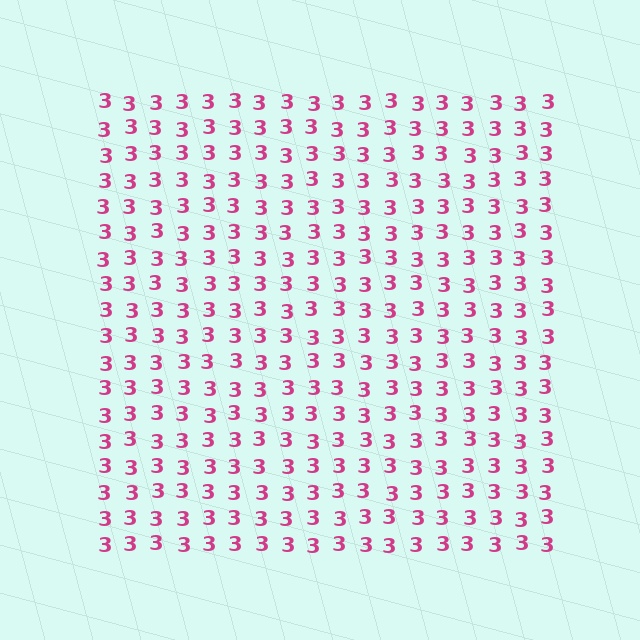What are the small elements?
The small elements are digit 3's.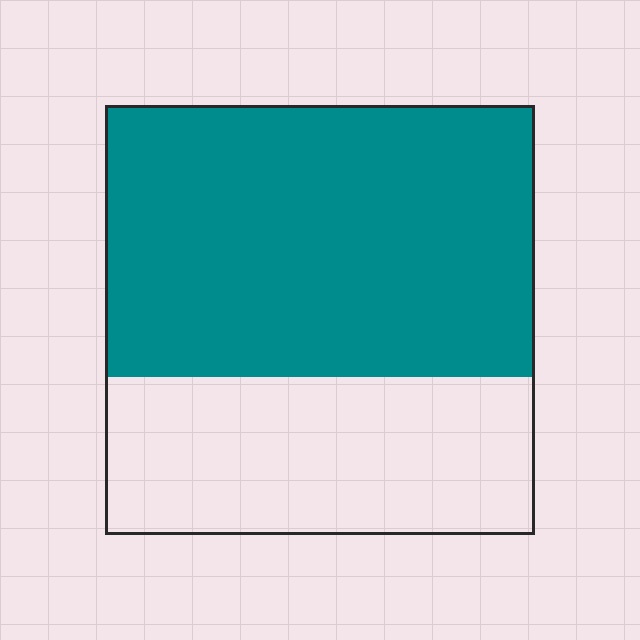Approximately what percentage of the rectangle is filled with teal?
Approximately 65%.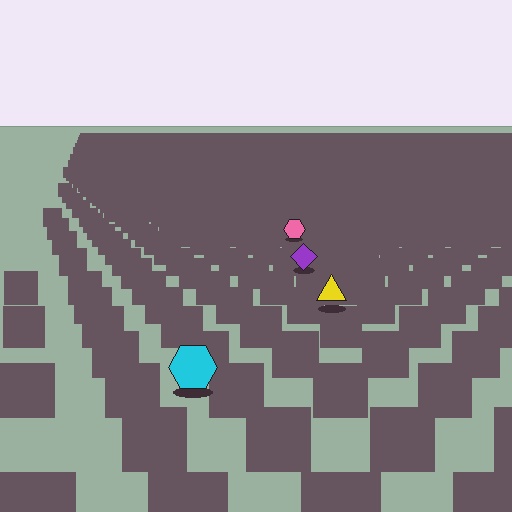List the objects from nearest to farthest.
From nearest to farthest: the cyan hexagon, the yellow triangle, the purple diamond, the pink hexagon.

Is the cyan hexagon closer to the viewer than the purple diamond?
Yes. The cyan hexagon is closer — you can tell from the texture gradient: the ground texture is coarser near it.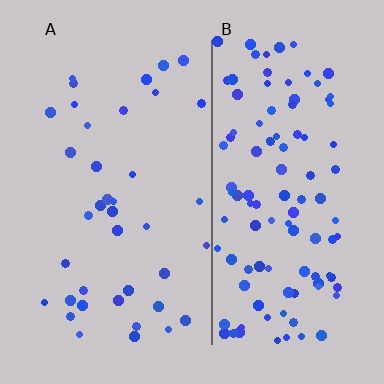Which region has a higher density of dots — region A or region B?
B (the right).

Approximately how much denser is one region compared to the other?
Approximately 2.9× — region B over region A.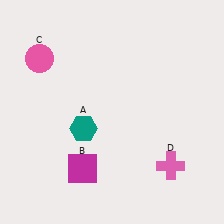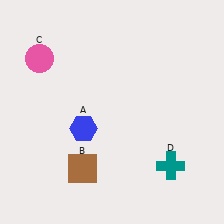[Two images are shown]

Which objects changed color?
A changed from teal to blue. B changed from magenta to brown. D changed from pink to teal.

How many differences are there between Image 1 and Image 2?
There are 3 differences between the two images.